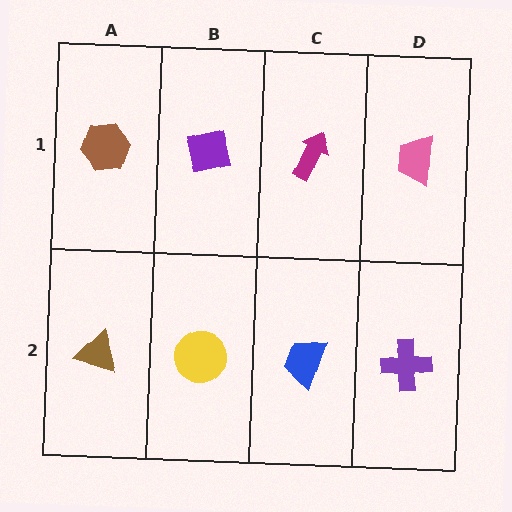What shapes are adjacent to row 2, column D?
A pink trapezoid (row 1, column D), a blue trapezoid (row 2, column C).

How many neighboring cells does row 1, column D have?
2.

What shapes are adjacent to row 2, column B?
A purple square (row 1, column B), a brown triangle (row 2, column A), a blue trapezoid (row 2, column C).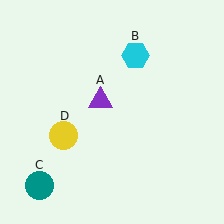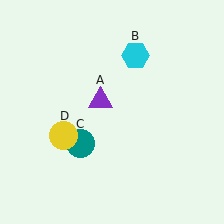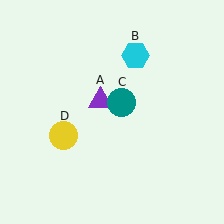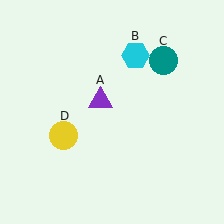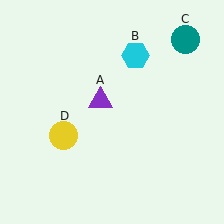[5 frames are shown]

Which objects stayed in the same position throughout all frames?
Purple triangle (object A) and cyan hexagon (object B) and yellow circle (object D) remained stationary.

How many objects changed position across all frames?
1 object changed position: teal circle (object C).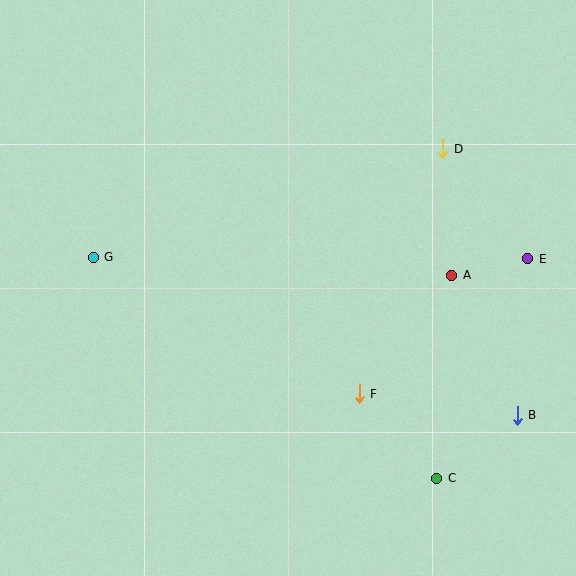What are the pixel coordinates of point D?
Point D is at (443, 148).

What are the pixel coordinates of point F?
Point F is at (359, 394).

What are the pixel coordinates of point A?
Point A is at (452, 275).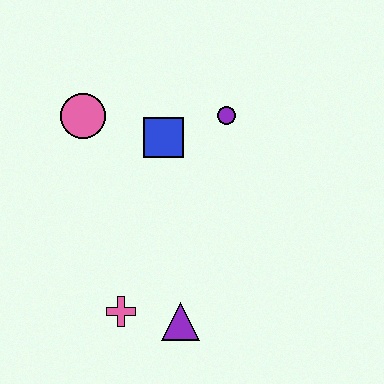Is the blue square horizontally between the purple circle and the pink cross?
Yes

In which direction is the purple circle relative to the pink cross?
The purple circle is above the pink cross.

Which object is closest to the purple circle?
The blue square is closest to the purple circle.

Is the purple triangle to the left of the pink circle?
No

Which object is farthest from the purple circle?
The pink cross is farthest from the purple circle.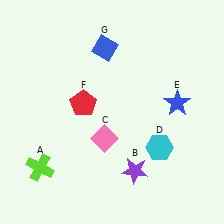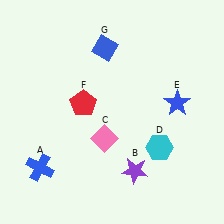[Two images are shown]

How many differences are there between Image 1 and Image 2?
There is 1 difference between the two images.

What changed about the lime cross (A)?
In Image 1, A is lime. In Image 2, it changed to blue.